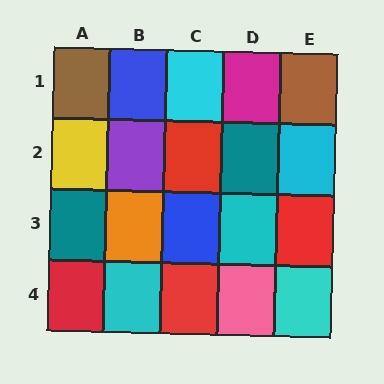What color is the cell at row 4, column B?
Cyan.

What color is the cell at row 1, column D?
Magenta.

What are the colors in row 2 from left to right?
Yellow, purple, red, teal, cyan.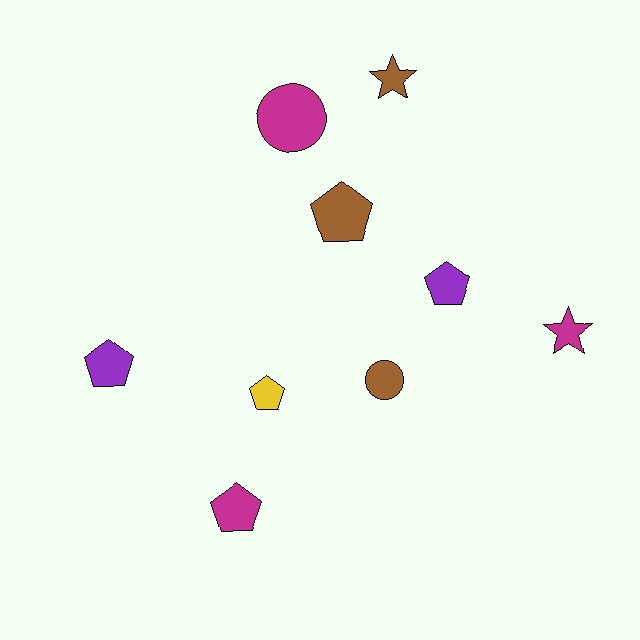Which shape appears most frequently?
Pentagon, with 5 objects.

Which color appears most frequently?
Magenta, with 3 objects.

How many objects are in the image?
There are 9 objects.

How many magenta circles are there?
There is 1 magenta circle.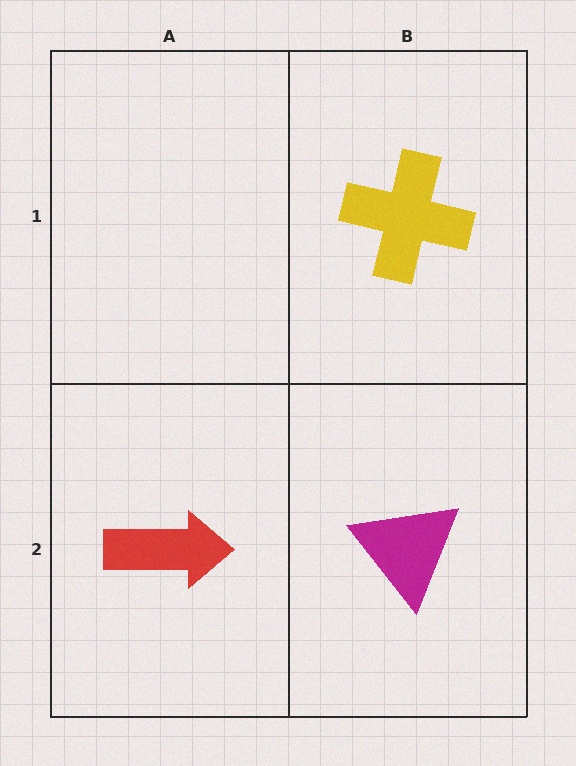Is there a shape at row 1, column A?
No, that cell is empty.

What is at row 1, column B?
A yellow cross.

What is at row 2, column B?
A magenta triangle.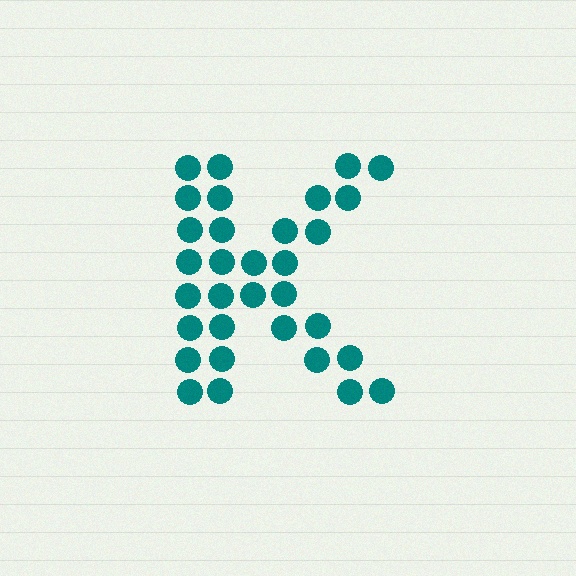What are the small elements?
The small elements are circles.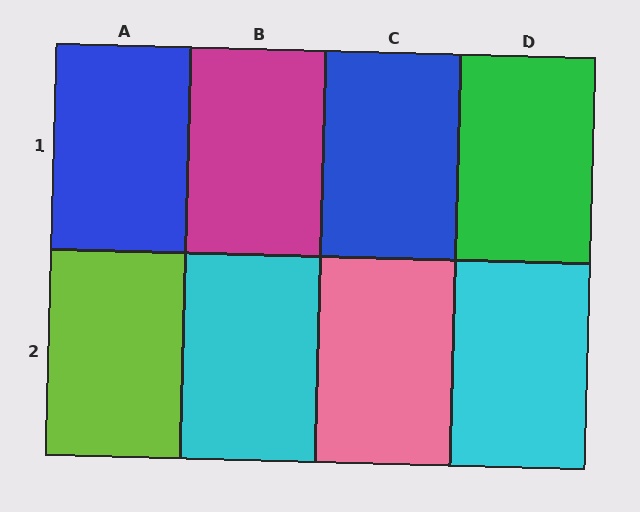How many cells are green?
1 cell is green.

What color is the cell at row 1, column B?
Magenta.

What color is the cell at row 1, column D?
Green.